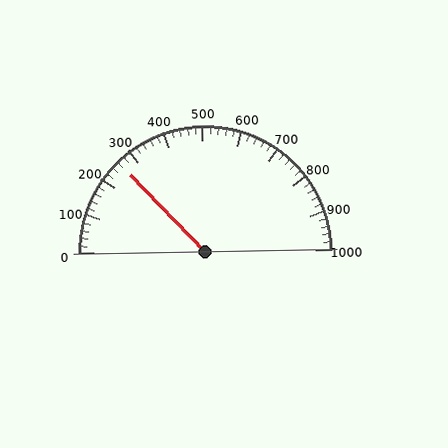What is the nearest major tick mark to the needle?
The nearest major tick mark is 300.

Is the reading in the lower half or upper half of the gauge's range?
The reading is in the lower half of the range (0 to 1000).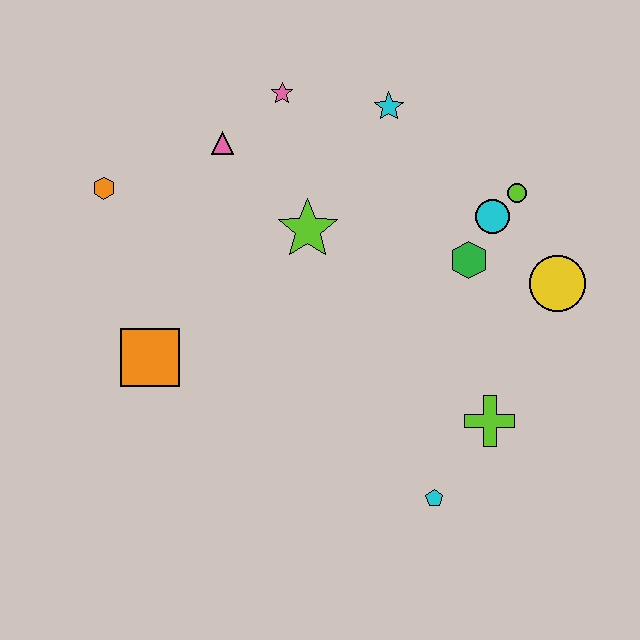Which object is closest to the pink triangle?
The pink star is closest to the pink triangle.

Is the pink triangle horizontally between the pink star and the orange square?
Yes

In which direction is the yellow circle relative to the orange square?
The yellow circle is to the right of the orange square.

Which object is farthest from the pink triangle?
The cyan pentagon is farthest from the pink triangle.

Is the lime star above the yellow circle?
Yes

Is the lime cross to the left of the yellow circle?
Yes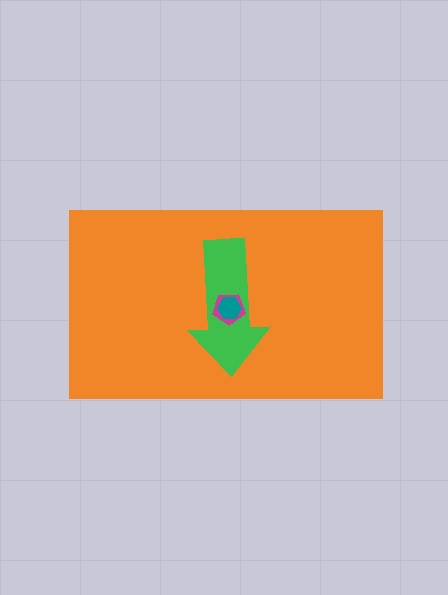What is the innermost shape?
The teal hexagon.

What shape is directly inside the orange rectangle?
The green arrow.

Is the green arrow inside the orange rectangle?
Yes.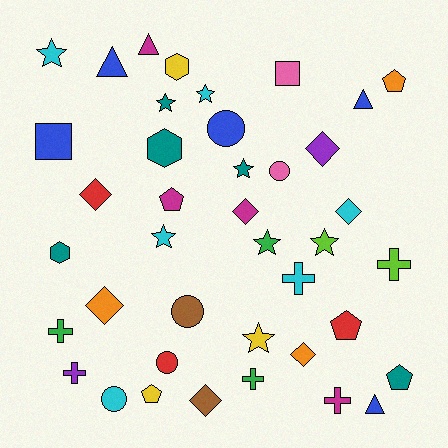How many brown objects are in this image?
There are 2 brown objects.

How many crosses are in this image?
There are 6 crosses.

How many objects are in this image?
There are 40 objects.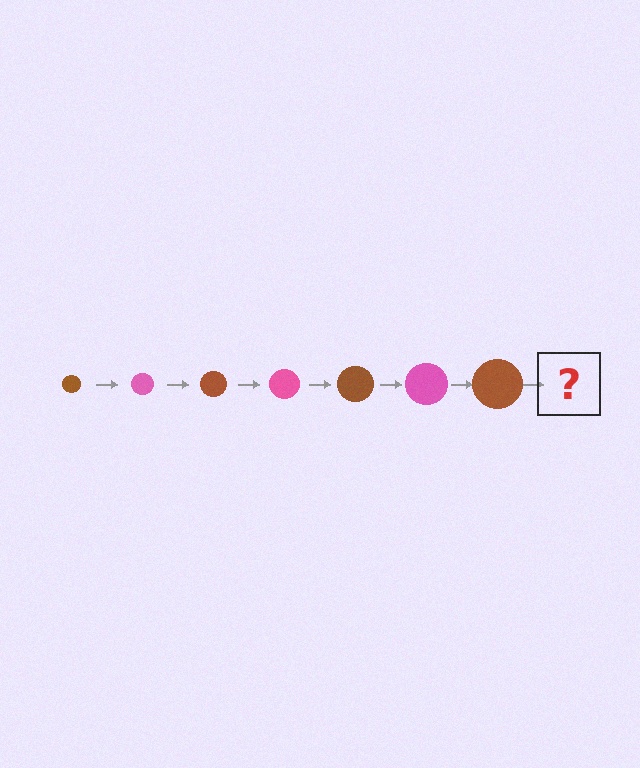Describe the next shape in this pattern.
It should be a pink circle, larger than the previous one.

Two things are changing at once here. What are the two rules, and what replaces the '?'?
The two rules are that the circle grows larger each step and the color cycles through brown and pink. The '?' should be a pink circle, larger than the previous one.